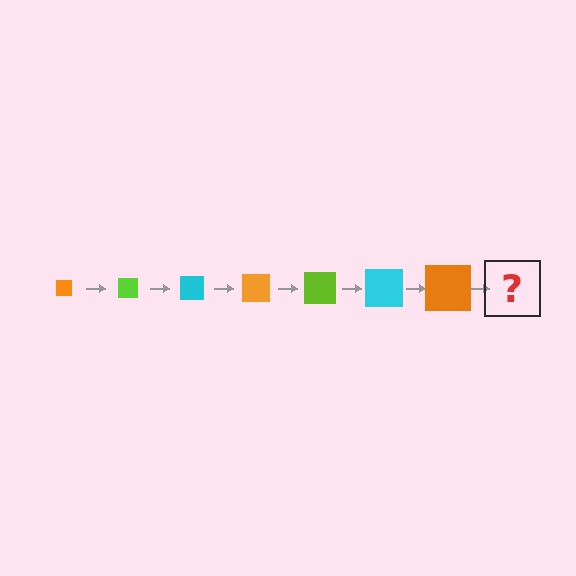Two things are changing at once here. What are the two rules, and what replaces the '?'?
The two rules are that the square grows larger each step and the color cycles through orange, lime, and cyan. The '?' should be a lime square, larger than the previous one.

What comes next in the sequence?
The next element should be a lime square, larger than the previous one.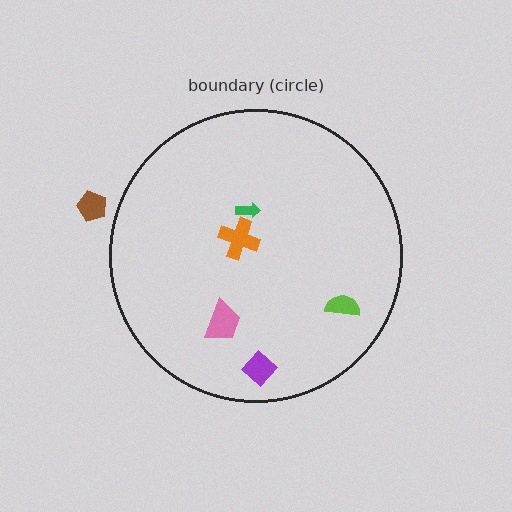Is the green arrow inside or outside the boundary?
Inside.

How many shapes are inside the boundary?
5 inside, 1 outside.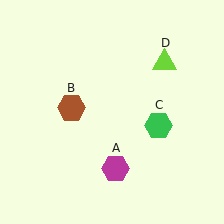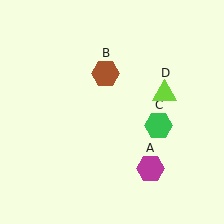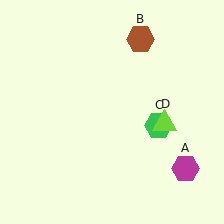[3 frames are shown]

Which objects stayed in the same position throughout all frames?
Green hexagon (object C) remained stationary.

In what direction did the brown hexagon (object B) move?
The brown hexagon (object B) moved up and to the right.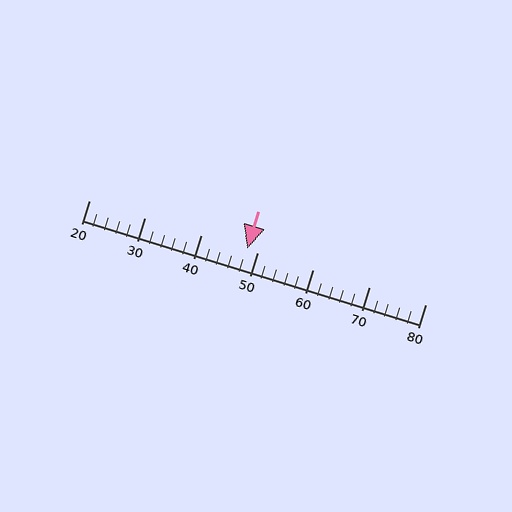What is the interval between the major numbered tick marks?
The major tick marks are spaced 10 units apart.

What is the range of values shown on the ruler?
The ruler shows values from 20 to 80.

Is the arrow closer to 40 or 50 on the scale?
The arrow is closer to 50.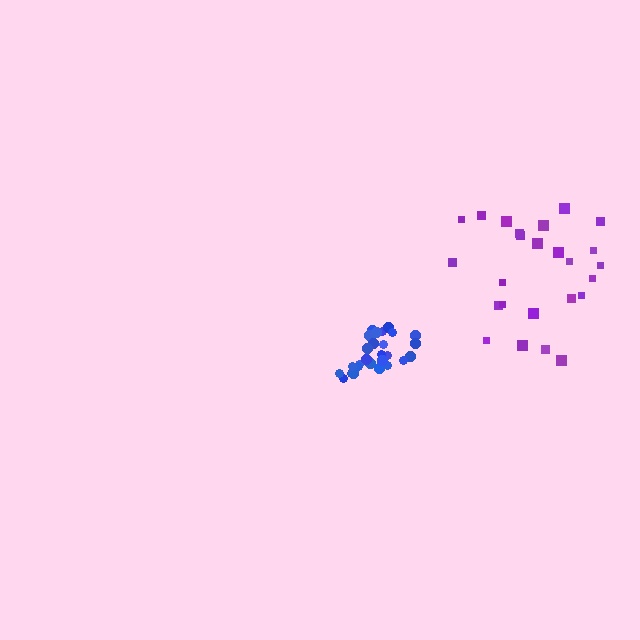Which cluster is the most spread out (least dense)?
Purple.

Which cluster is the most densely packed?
Blue.